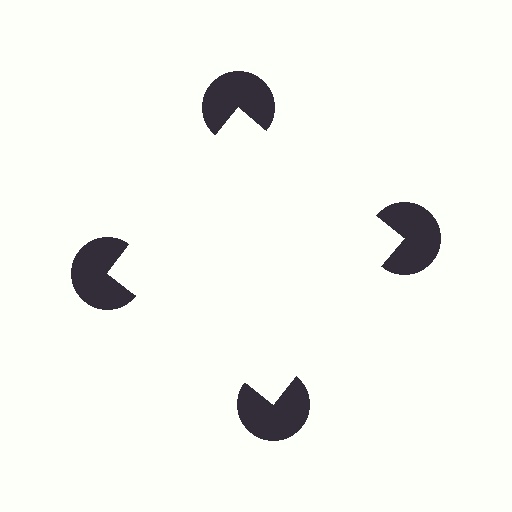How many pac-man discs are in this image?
There are 4 — one at each vertex of the illusory square.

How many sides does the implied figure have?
4 sides.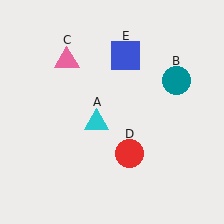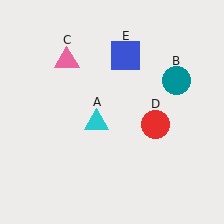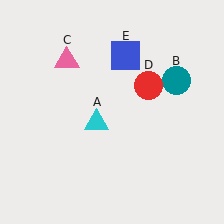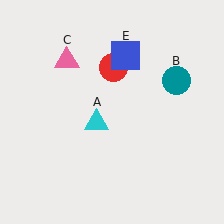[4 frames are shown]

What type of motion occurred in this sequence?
The red circle (object D) rotated counterclockwise around the center of the scene.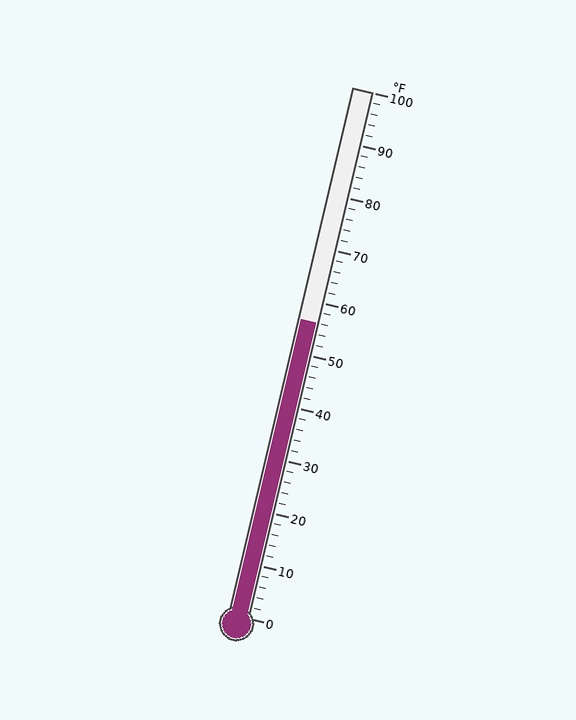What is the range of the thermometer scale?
The thermometer scale ranges from 0°F to 100°F.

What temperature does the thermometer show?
The thermometer shows approximately 56°F.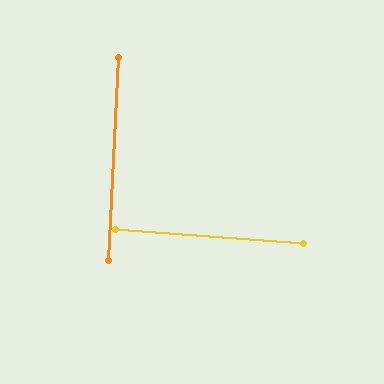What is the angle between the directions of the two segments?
Approximately 89 degrees.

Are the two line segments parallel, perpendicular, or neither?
Perpendicular — they meet at approximately 89°.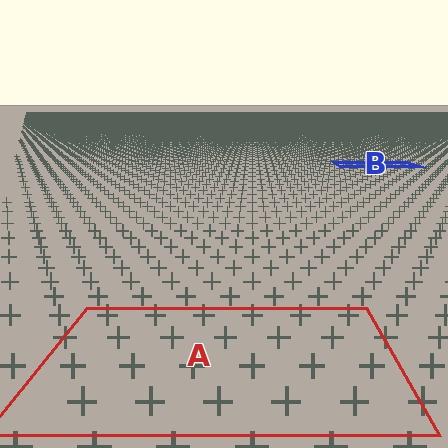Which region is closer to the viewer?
Region A is closer. The texture elements there are larger and more spread out.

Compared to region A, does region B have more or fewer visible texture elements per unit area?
Region B has more texture elements per unit area — they are packed more densely because it is farther away.